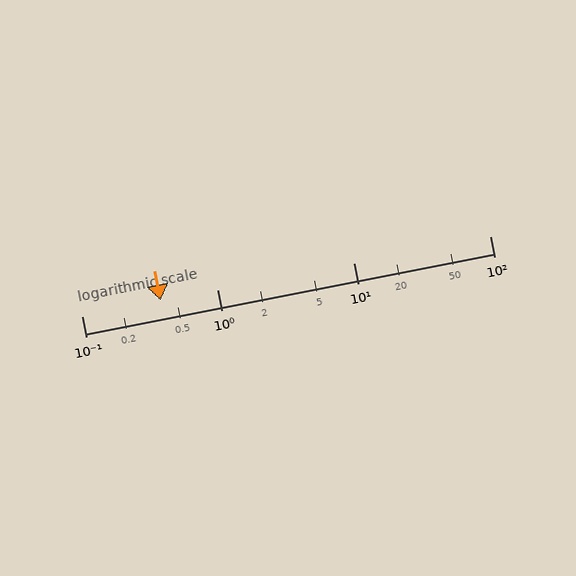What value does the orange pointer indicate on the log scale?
The pointer indicates approximately 0.38.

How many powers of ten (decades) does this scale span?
The scale spans 3 decades, from 0.1 to 100.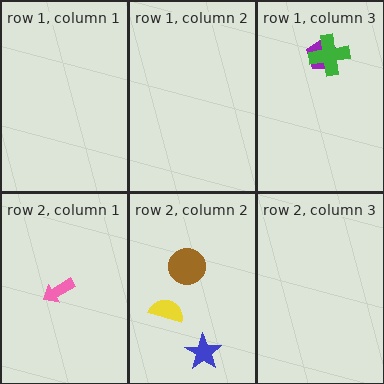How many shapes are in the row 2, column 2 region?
3.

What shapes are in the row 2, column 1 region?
The pink arrow.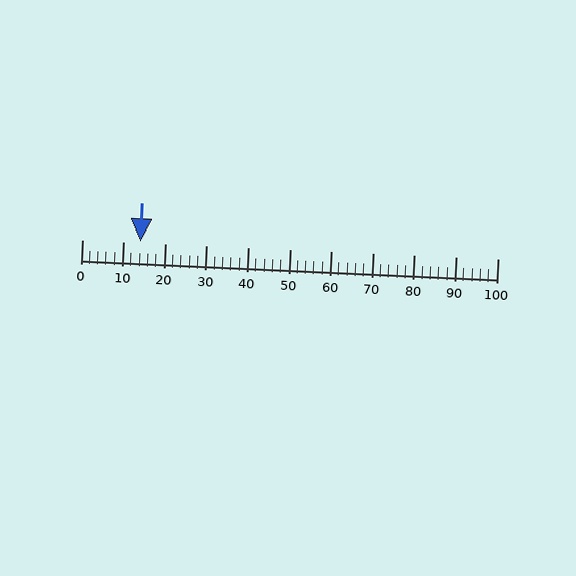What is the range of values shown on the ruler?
The ruler shows values from 0 to 100.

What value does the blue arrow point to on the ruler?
The blue arrow points to approximately 14.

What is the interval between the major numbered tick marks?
The major tick marks are spaced 10 units apart.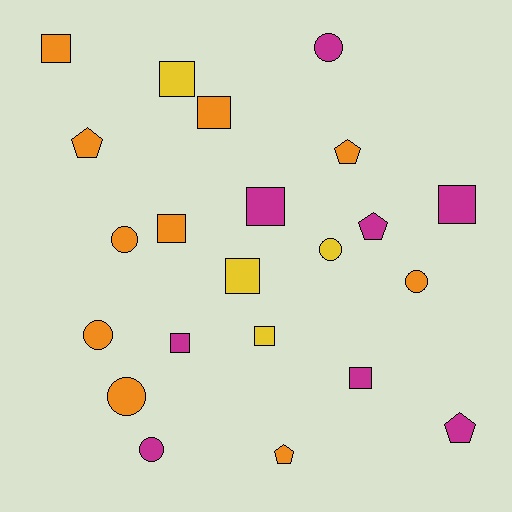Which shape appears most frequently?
Square, with 10 objects.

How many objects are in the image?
There are 22 objects.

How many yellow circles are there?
There is 1 yellow circle.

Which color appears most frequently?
Orange, with 10 objects.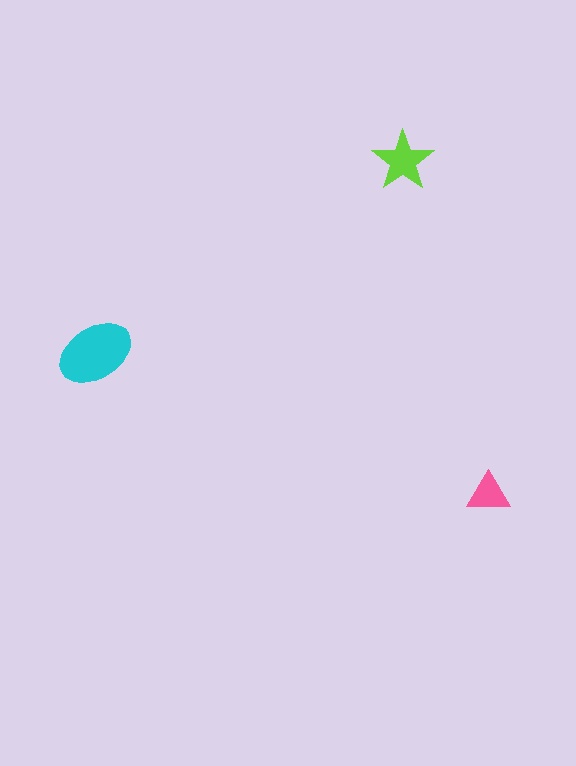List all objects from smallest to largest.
The pink triangle, the lime star, the cyan ellipse.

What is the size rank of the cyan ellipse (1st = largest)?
1st.